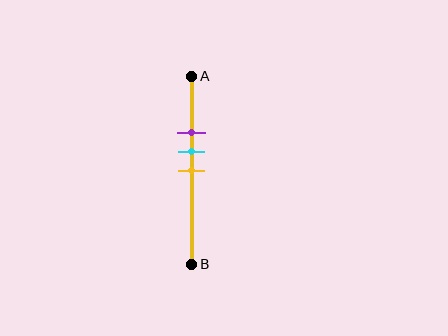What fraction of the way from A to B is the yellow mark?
The yellow mark is approximately 50% (0.5) of the way from A to B.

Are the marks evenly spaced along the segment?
Yes, the marks are approximately evenly spaced.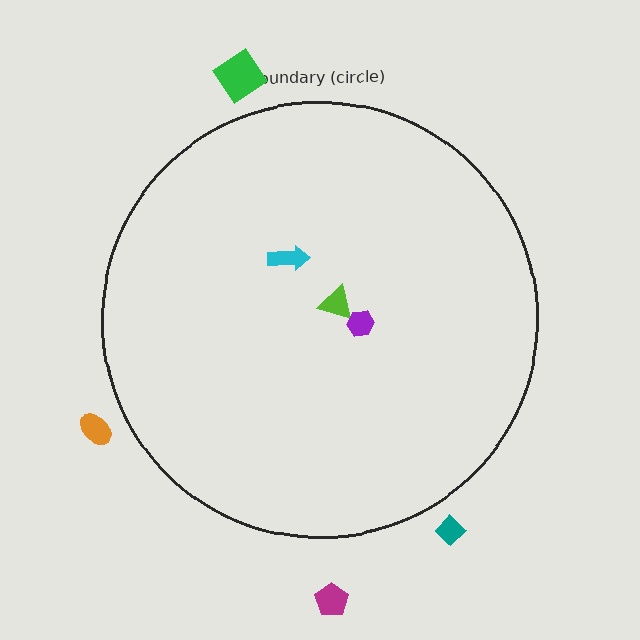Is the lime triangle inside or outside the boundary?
Inside.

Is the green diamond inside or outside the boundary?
Outside.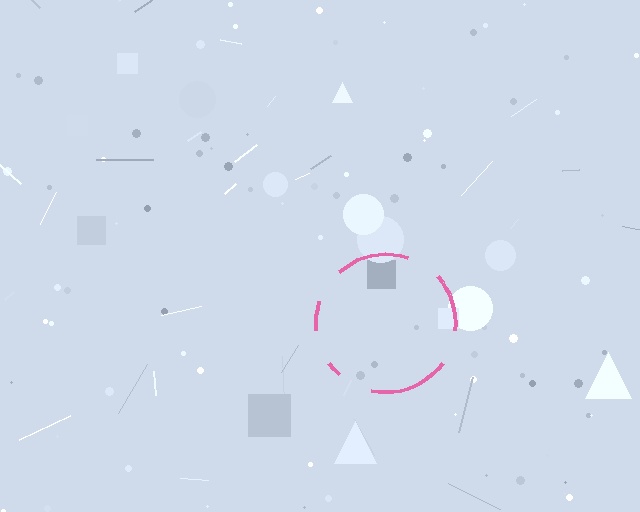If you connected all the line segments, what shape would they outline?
They would outline a circle.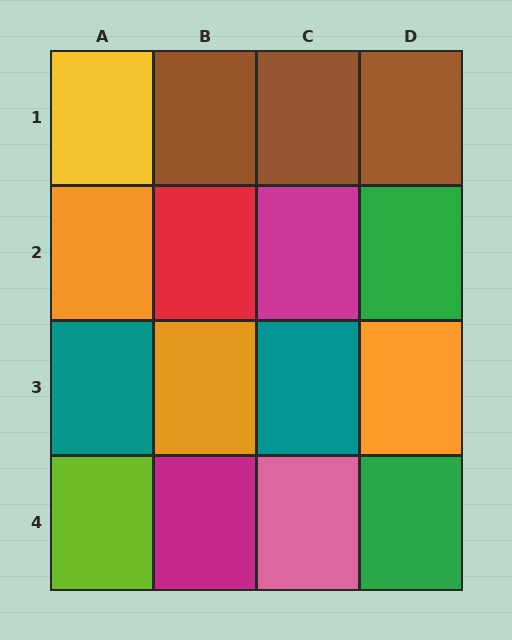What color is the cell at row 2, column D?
Green.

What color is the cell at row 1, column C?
Brown.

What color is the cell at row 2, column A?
Orange.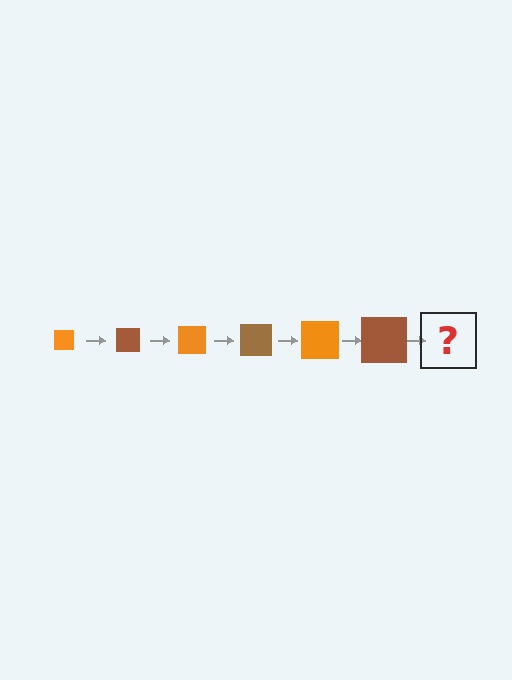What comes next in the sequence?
The next element should be an orange square, larger than the previous one.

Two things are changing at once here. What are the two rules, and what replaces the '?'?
The two rules are that the square grows larger each step and the color cycles through orange and brown. The '?' should be an orange square, larger than the previous one.